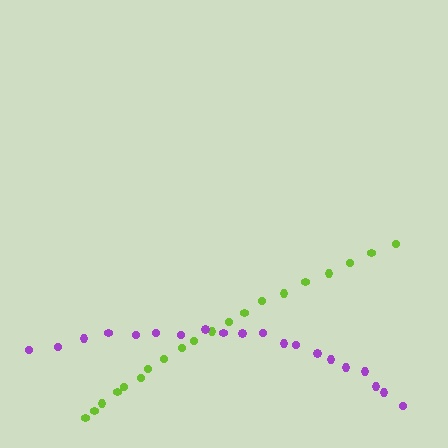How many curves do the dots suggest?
There are 2 distinct paths.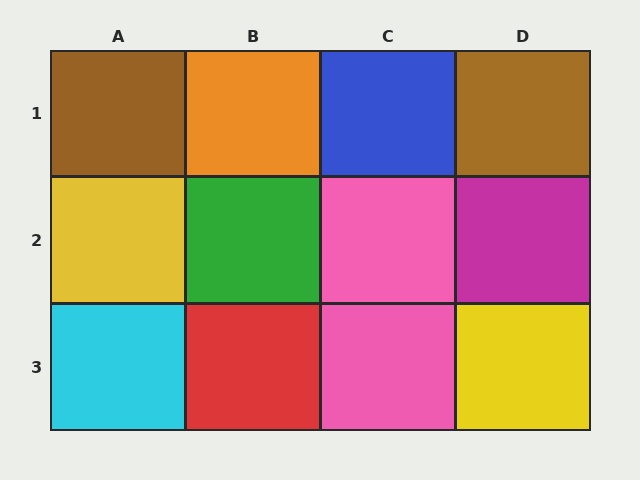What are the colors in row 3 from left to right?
Cyan, red, pink, yellow.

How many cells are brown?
2 cells are brown.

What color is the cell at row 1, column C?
Blue.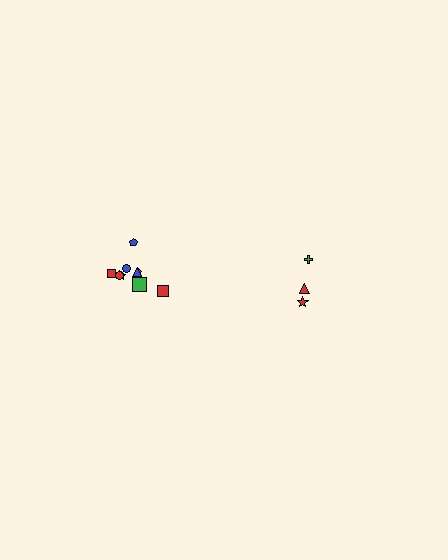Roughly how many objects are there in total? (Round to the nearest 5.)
Roughly 15 objects in total.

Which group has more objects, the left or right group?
The left group.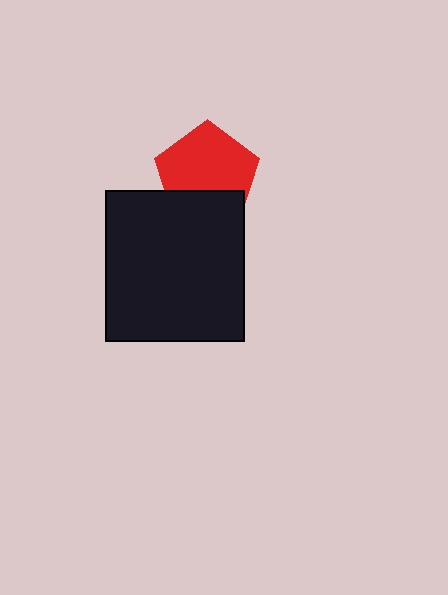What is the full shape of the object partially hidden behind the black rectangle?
The partially hidden object is a red pentagon.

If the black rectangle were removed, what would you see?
You would see the complete red pentagon.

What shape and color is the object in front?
The object in front is a black rectangle.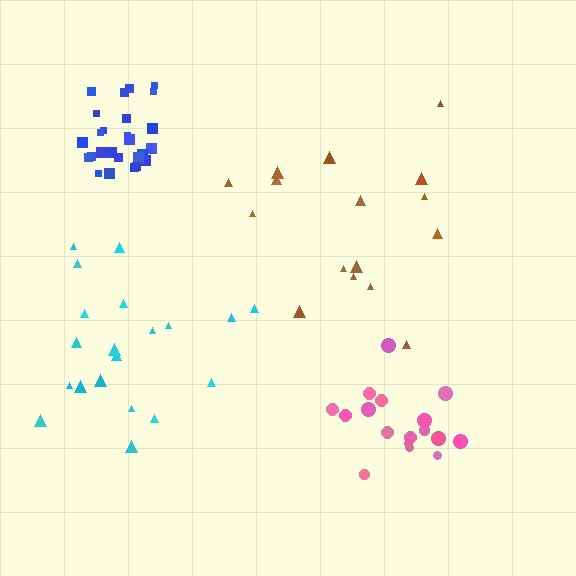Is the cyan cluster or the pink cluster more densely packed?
Pink.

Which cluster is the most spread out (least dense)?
Brown.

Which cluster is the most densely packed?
Blue.